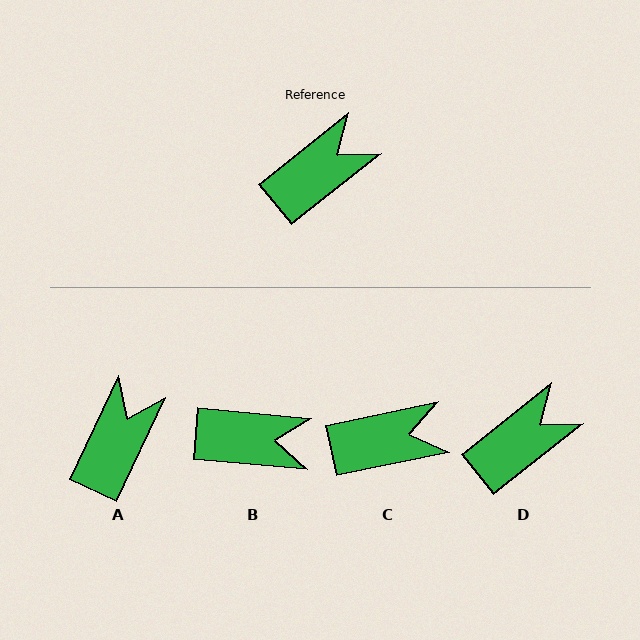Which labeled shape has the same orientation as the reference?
D.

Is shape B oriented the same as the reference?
No, it is off by about 44 degrees.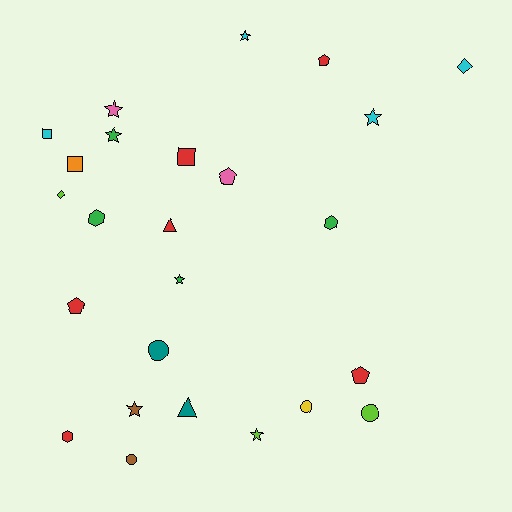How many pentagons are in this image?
There are 4 pentagons.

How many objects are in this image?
There are 25 objects.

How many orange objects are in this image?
There is 1 orange object.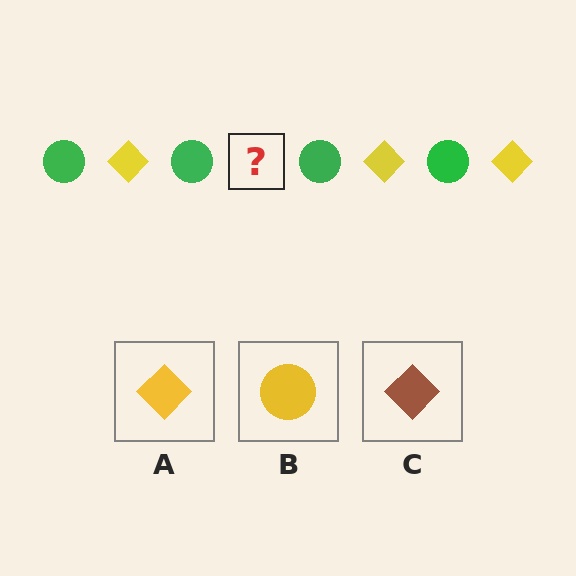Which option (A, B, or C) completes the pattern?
A.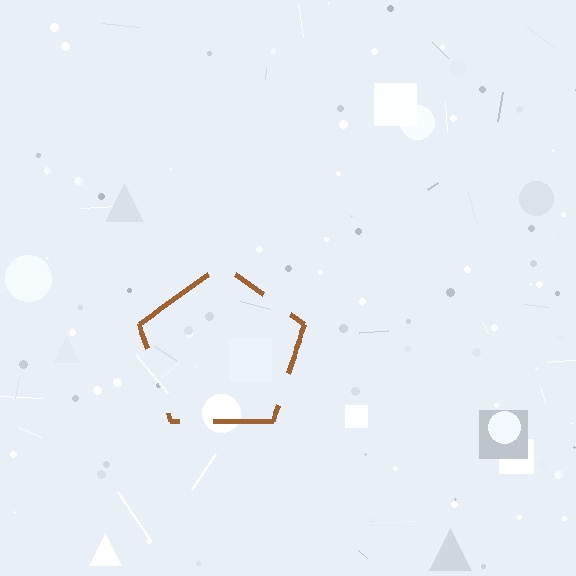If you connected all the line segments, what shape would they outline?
They would outline a pentagon.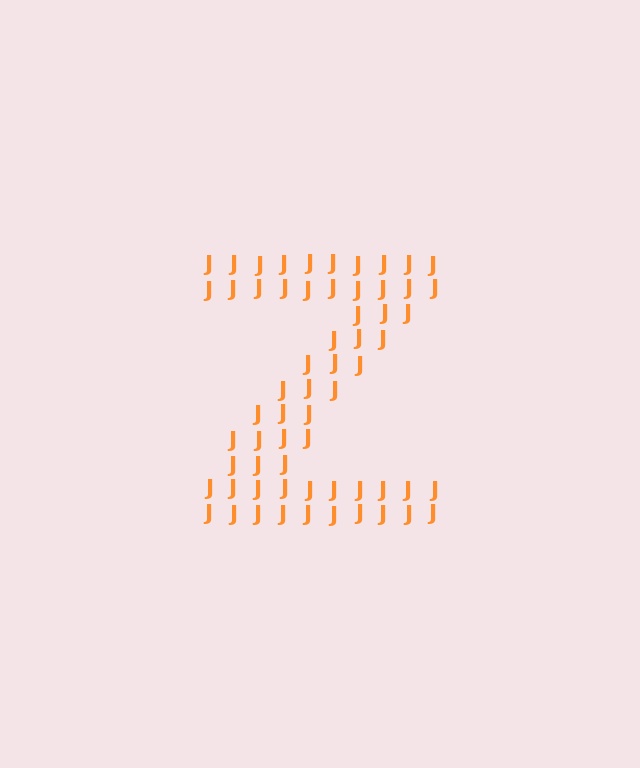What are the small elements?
The small elements are letter J's.